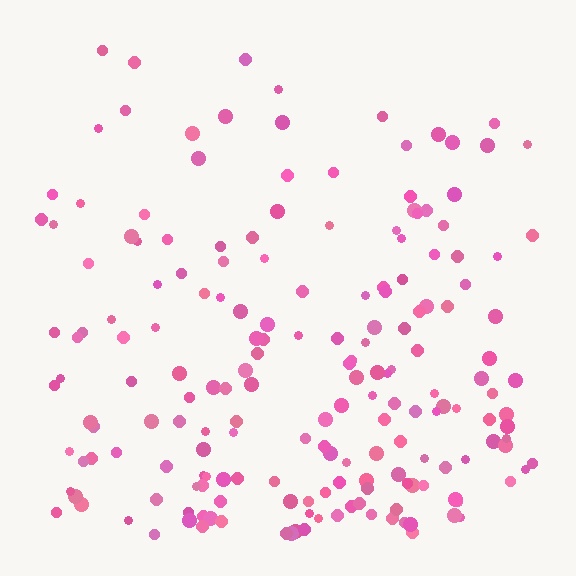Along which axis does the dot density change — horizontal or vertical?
Vertical.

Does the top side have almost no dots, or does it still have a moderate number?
Still a moderate number, just noticeably fewer than the bottom.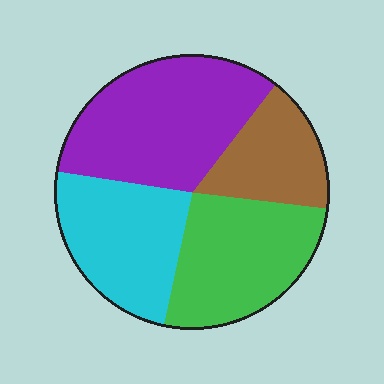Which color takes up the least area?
Brown, at roughly 15%.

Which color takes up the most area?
Purple, at roughly 35%.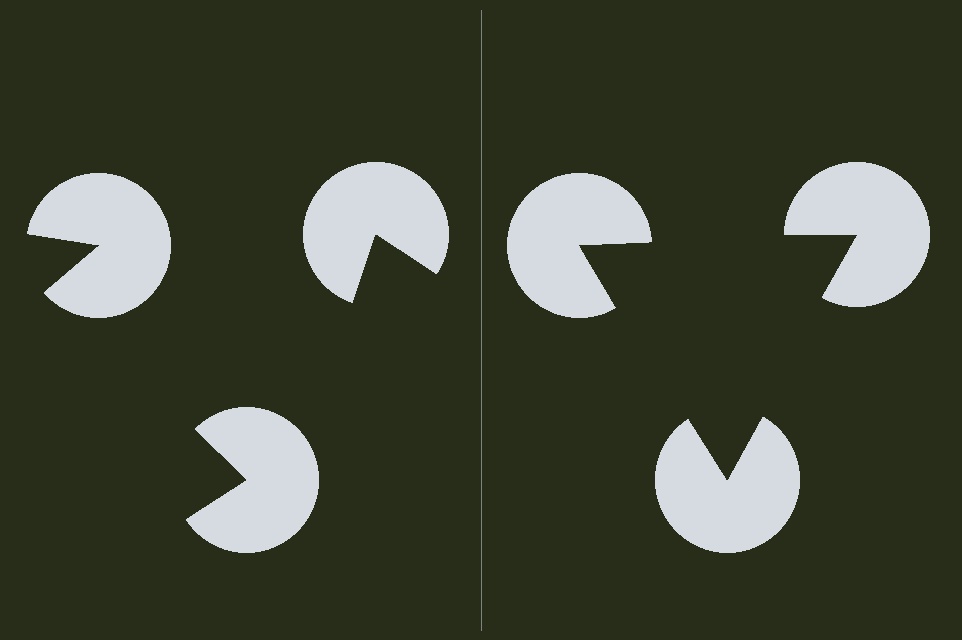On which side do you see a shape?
An illusory triangle appears on the right side. On the left side the wedge cuts are rotated, so no coherent shape forms.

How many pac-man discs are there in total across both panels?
6 — 3 on each side.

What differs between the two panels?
The pac-man discs are positioned identically on both sides; only the wedge orientations differ. On the right they align to a triangle; on the left they are misaligned.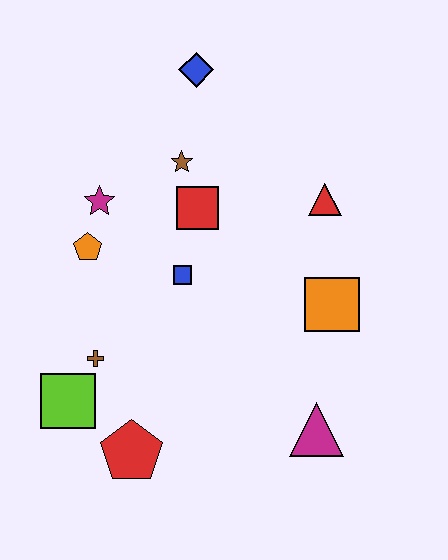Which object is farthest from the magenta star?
The magenta triangle is farthest from the magenta star.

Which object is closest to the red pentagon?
The lime square is closest to the red pentagon.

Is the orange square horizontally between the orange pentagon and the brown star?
No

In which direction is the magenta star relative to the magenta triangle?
The magenta star is above the magenta triangle.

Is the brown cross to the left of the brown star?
Yes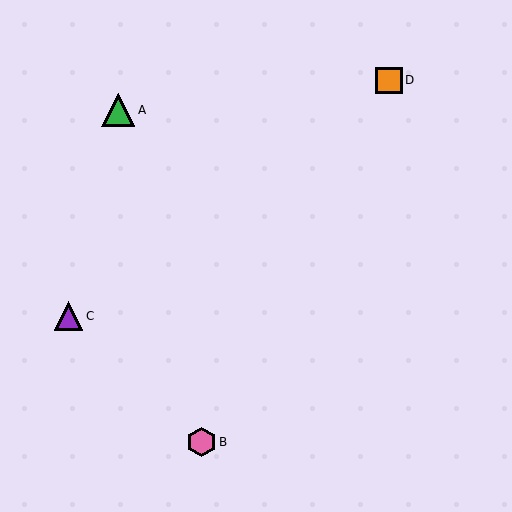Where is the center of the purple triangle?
The center of the purple triangle is at (68, 316).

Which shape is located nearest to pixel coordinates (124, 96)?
The green triangle (labeled A) at (118, 110) is nearest to that location.